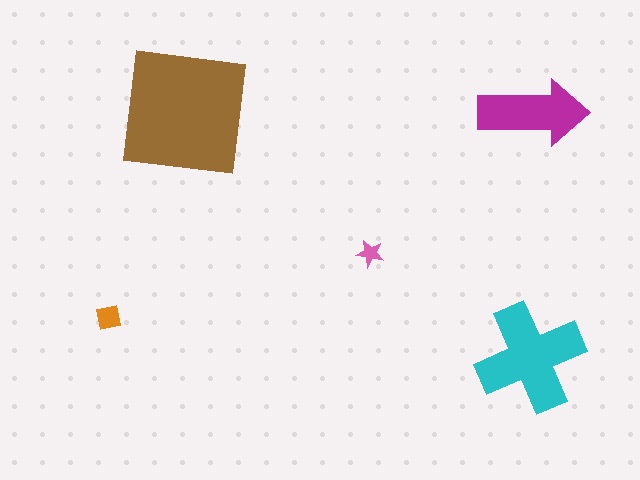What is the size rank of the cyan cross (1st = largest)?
2nd.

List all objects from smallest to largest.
The pink star, the orange square, the magenta arrow, the cyan cross, the brown square.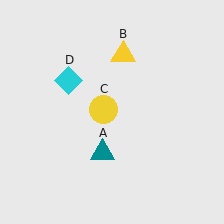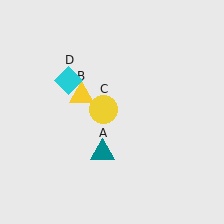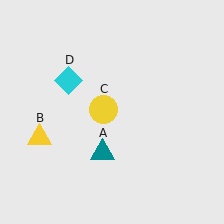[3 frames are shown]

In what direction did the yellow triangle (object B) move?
The yellow triangle (object B) moved down and to the left.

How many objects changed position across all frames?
1 object changed position: yellow triangle (object B).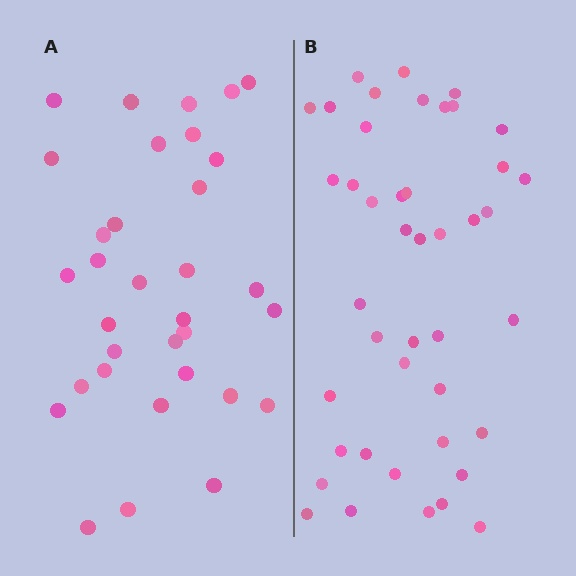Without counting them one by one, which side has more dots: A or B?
Region B (the right region) has more dots.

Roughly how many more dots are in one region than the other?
Region B has roughly 10 or so more dots than region A.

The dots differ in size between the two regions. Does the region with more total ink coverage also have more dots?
No. Region A has more total ink coverage because its dots are larger, but region B actually contains more individual dots. Total area can be misleading — the number of items is what matters here.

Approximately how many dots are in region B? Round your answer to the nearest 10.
About 40 dots. (The exact count is 43, which rounds to 40.)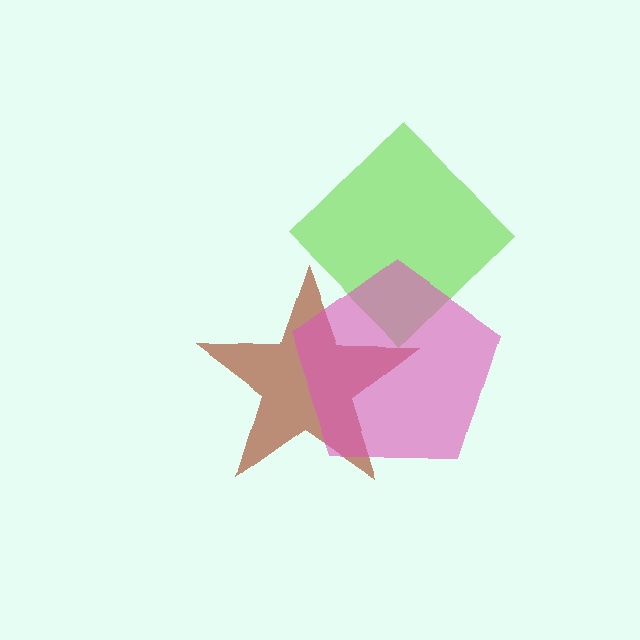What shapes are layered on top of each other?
The layered shapes are: a lime diamond, a brown star, a pink pentagon.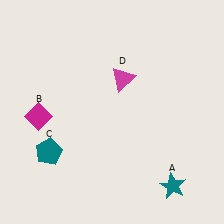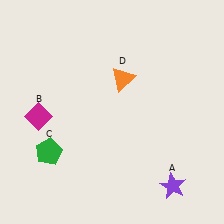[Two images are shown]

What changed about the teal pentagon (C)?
In Image 1, C is teal. In Image 2, it changed to green.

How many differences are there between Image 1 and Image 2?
There are 3 differences between the two images.